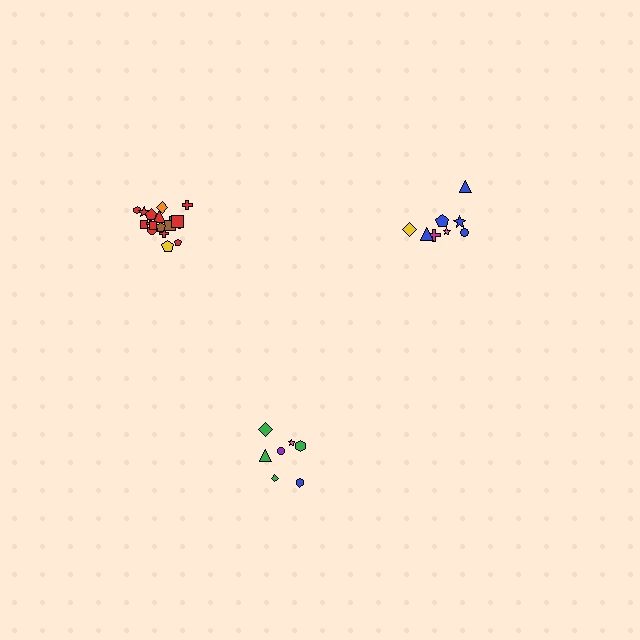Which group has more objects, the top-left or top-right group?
The top-left group.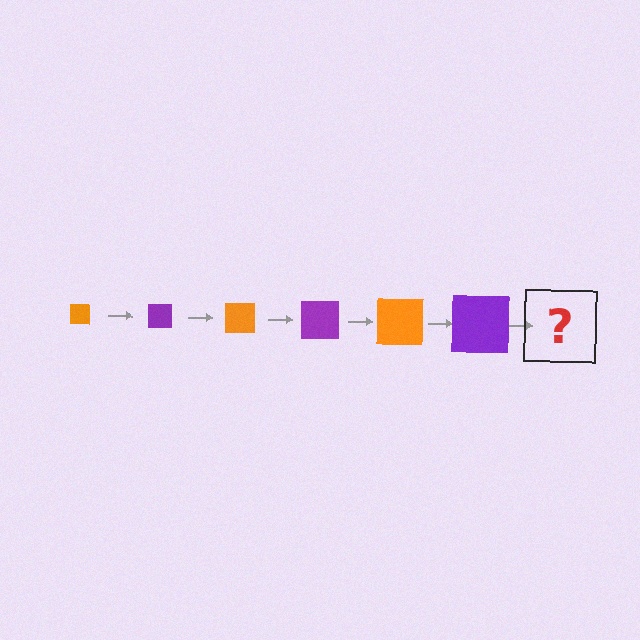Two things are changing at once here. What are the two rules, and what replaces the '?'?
The two rules are that the square grows larger each step and the color cycles through orange and purple. The '?' should be an orange square, larger than the previous one.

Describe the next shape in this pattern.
It should be an orange square, larger than the previous one.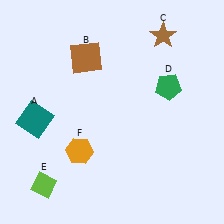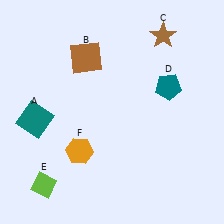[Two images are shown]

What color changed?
The pentagon (D) changed from green in Image 1 to teal in Image 2.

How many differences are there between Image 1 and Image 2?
There is 1 difference between the two images.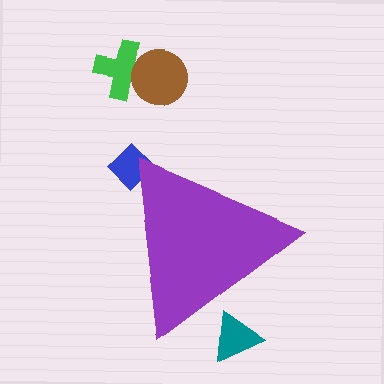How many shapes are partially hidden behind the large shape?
2 shapes are partially hidden.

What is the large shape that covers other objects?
A purple triangle.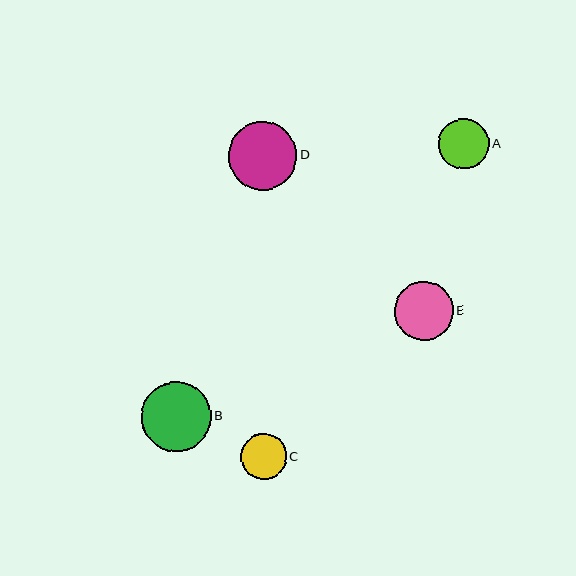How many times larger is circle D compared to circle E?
Circle D is approximately 1.2 times the size of circle E.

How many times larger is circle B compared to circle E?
Circle B is approximately 1.2 times the size of circle E.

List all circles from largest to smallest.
From largest to smallest: B, D, E, A, C.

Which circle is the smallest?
Circle C is the smallest with a size of approximately 46 pixels.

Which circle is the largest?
Circle B is the largest with a size of approximately 70 pixels.